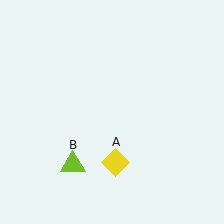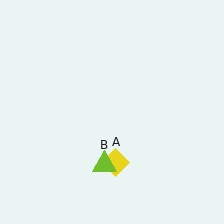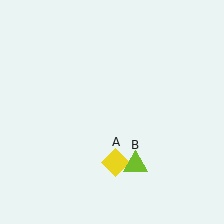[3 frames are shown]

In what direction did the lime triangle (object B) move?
The lime triangle (object B) moved right.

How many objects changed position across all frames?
1 object changed position: lime triangle (object B).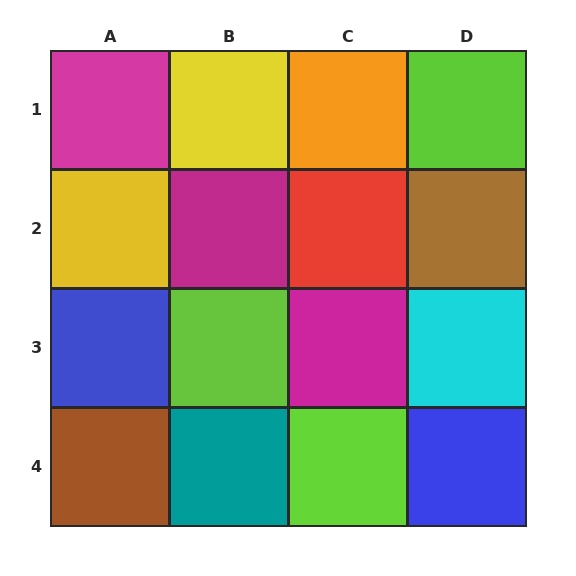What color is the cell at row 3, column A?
Blue.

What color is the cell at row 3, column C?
Magenta.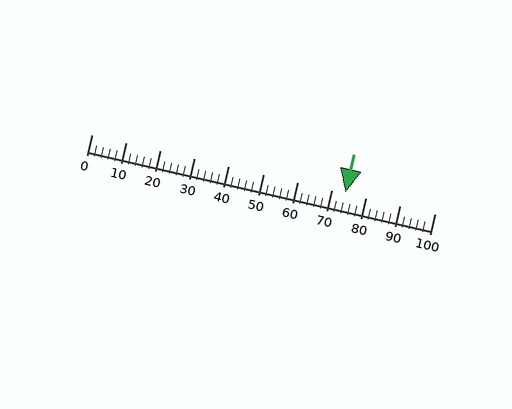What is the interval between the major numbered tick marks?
The major tick marks are spaced 10 units apart.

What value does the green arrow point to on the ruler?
The green arrow points to approximately 74.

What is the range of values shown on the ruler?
The ruler shows values from 0 to 100.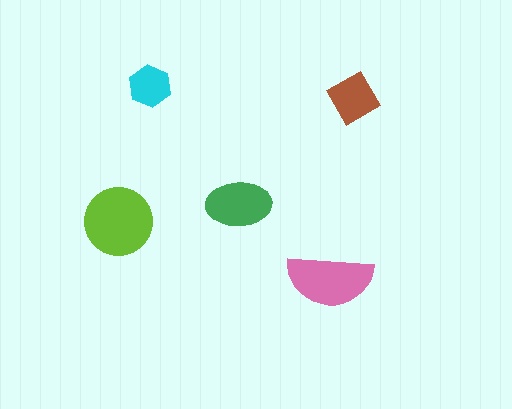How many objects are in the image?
There are 5 objects in the image.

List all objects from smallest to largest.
The cyan hexagon, the brown square, the green ellipse, the pink semicircle, the lime circle.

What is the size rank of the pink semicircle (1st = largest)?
2nd.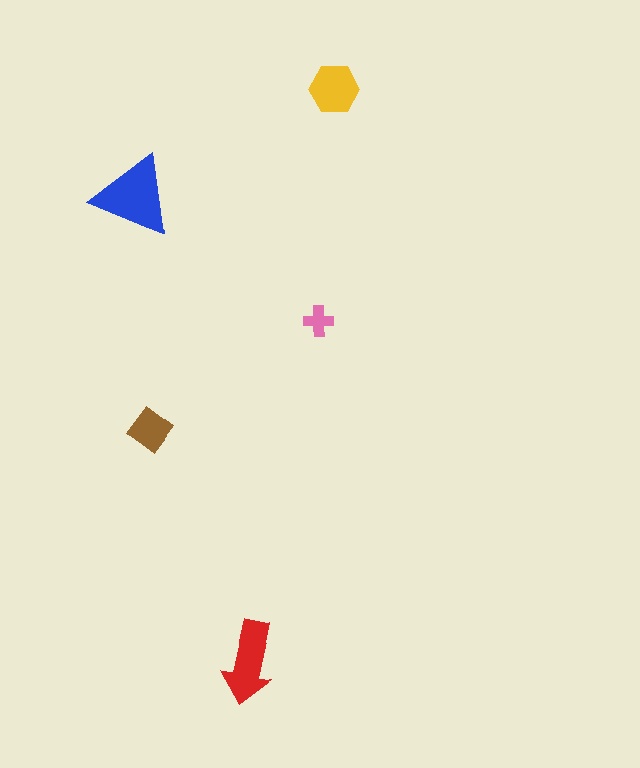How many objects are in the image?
There are 5 objects in the image.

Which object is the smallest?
The pink cross.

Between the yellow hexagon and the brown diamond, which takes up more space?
The yellow hexagon.